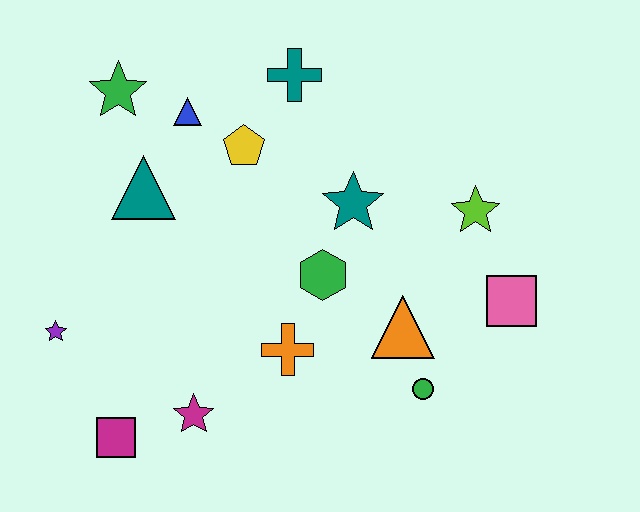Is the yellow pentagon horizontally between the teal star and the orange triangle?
No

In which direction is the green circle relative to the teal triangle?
The green circle is to the right of the teal triangle.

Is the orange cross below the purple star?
Yes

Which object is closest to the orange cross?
The green hexagon is closest to the orange cross.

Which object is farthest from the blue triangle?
The pink square is farthest from the blue triangle.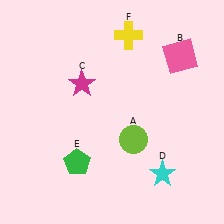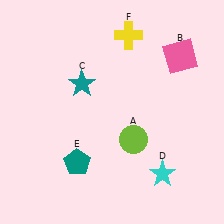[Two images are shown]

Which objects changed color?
C changed from magenta to teal. E changed from green to teal.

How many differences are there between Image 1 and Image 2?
There are 2 differences between the two images.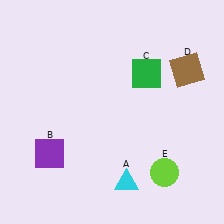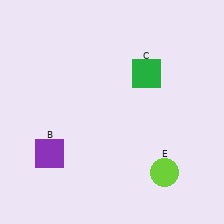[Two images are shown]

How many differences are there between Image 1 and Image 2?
There are 2 differences between the two images.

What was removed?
The brown square (D), the cyan triangle (A) were removed in Image 2.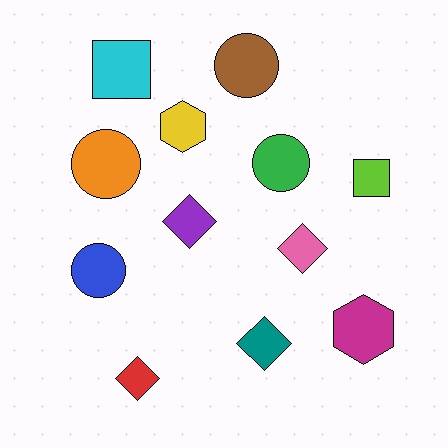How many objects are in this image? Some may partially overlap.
There are 12 objects.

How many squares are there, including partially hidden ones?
There are 2 squares.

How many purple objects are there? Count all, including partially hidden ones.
There is 1 purple object.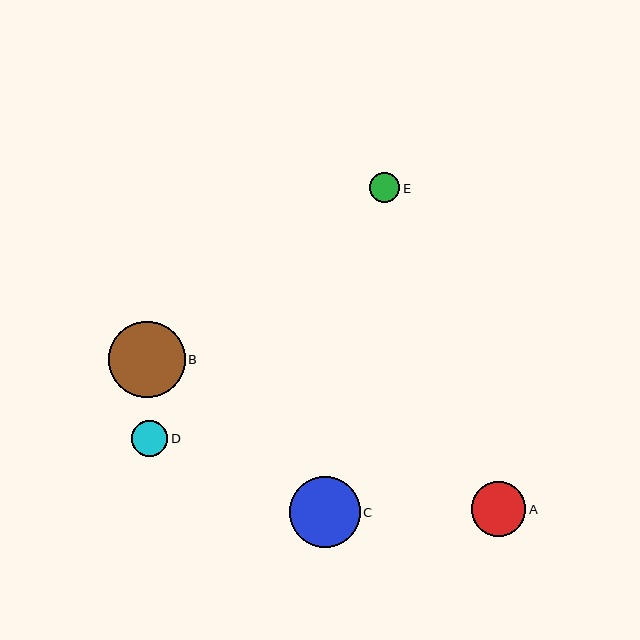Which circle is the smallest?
Circle E is the smallest with a size of approximately 30 pixels.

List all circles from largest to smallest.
From largest to smallest: B, C, A, D, E.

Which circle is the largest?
Circle B is the largest with a size of approximately 76 pixels.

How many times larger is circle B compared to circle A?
Circle B is approximately 1.4 times the size of circle A.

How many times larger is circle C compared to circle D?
Circle C is approximately 1.9 times the size of circle D.